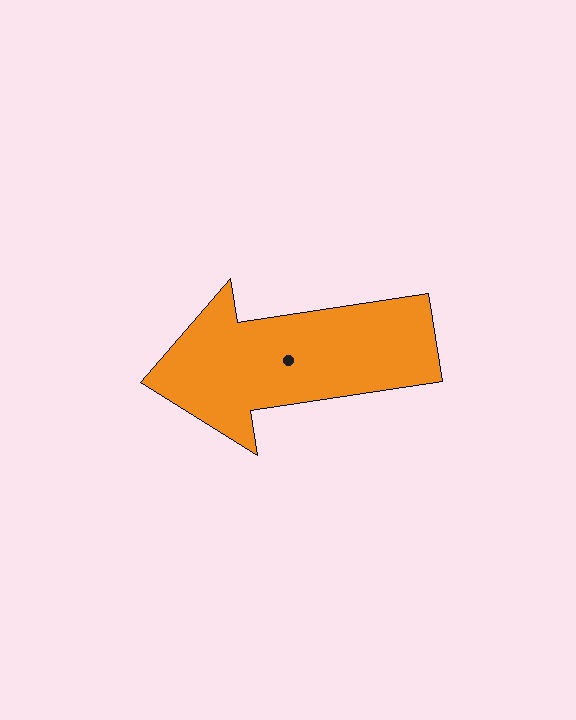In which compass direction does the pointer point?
West.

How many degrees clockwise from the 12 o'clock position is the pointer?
Approximately 261 degrees.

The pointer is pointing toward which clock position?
Roughly 9 o'clock.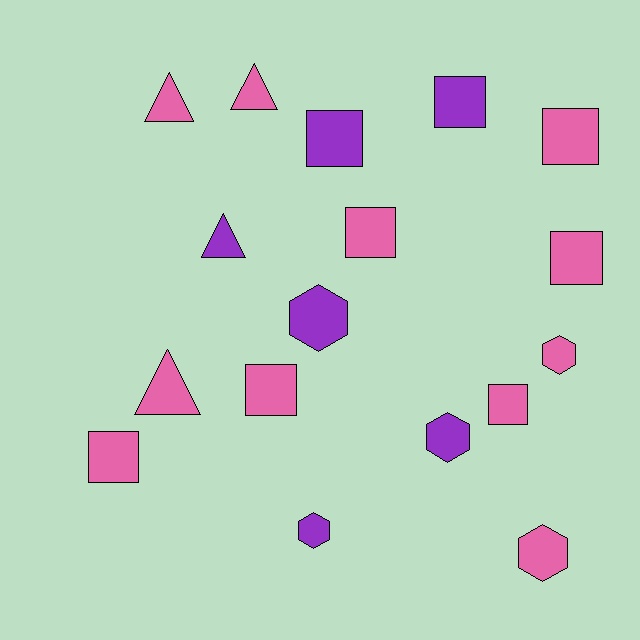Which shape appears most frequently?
Square, with 8 objects.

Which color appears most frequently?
Pink, with 11 objects.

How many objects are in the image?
There are 17 objects.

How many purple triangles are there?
There is 1 purple triangle.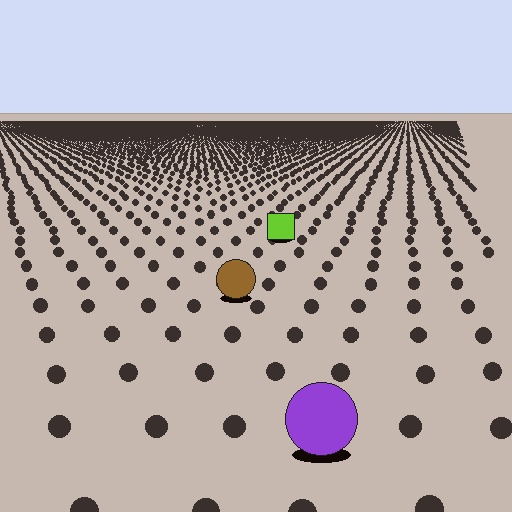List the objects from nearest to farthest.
From nearest to farthest: the purple circle, the brown circle, the lime square.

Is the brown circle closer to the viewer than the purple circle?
No. The purple circle is closer — you can tell from the texture gradient: the ground texture is coarser near it.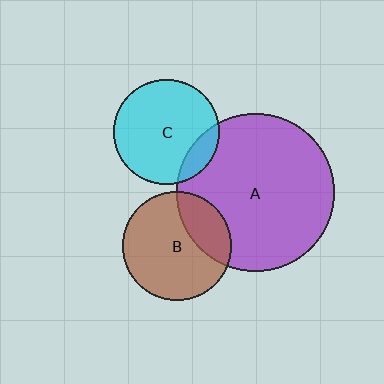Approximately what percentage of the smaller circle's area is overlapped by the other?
Approximately 25%.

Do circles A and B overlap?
Yes.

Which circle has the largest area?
Circle A (purple).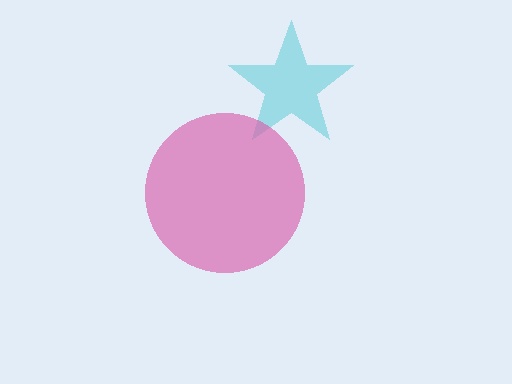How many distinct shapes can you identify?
There are 2 distinct shapes: a cyan star, a pink circle.